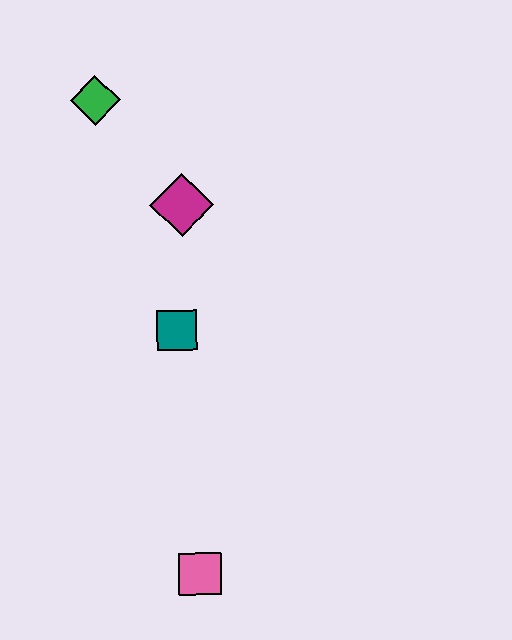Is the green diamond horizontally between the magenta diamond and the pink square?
No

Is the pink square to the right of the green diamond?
Yes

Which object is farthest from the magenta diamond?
The pink square is farthest from the magenta diamond.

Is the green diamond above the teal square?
Yes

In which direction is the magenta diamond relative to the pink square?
The magenta diamond is above the pink square.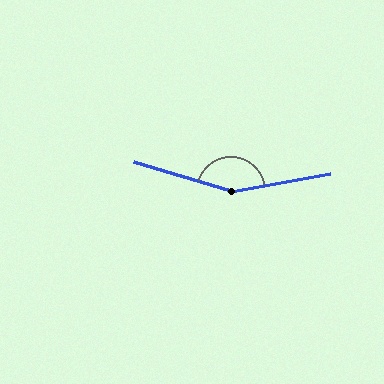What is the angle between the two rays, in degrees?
Approximately 153 degrees.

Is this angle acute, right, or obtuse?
It is obtuse.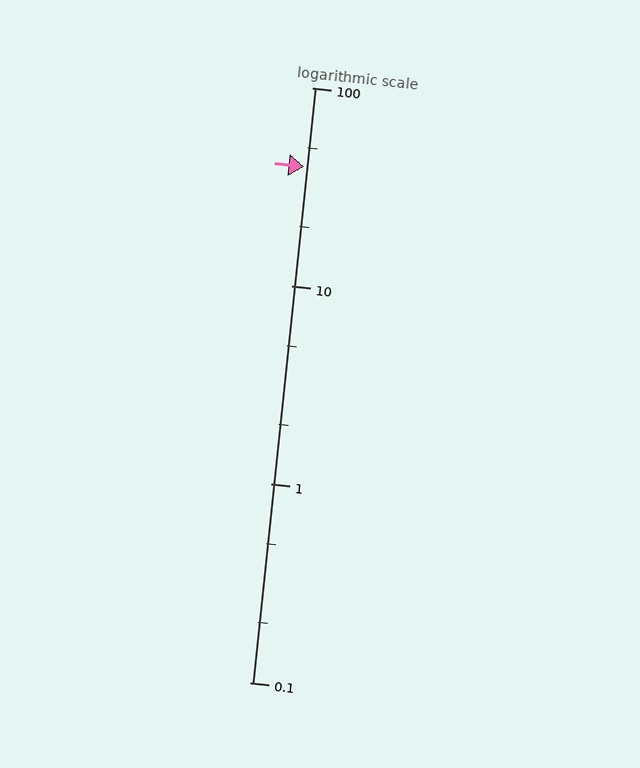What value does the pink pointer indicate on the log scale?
The pointer indicates approximately 40.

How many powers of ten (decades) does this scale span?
The scale spans 3 decades, from 0.1 to 100.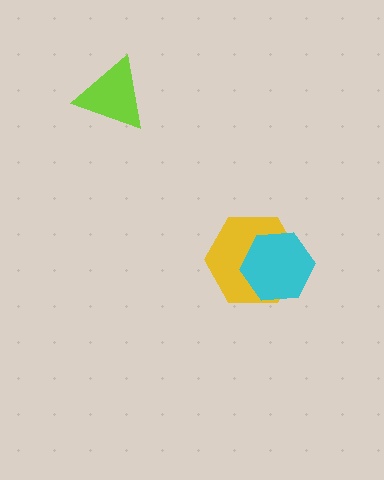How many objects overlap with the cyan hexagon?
1 object overlaps with the cyan hexagon.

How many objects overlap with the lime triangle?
0 objects overlap with the lime triangle.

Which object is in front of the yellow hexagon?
The cyan hexagon is in front of the yellow hexagon.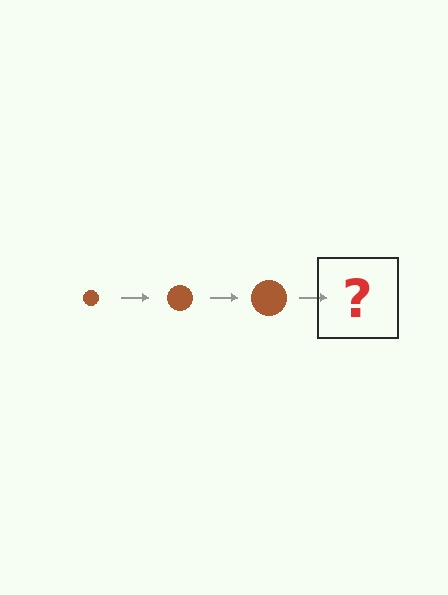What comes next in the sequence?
The next element should be a brown circle, larger than the previous one.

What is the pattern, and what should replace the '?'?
The pattern is that the circle gets progressively larger each step. The '?' should be a brown circle, larger than the previous one.